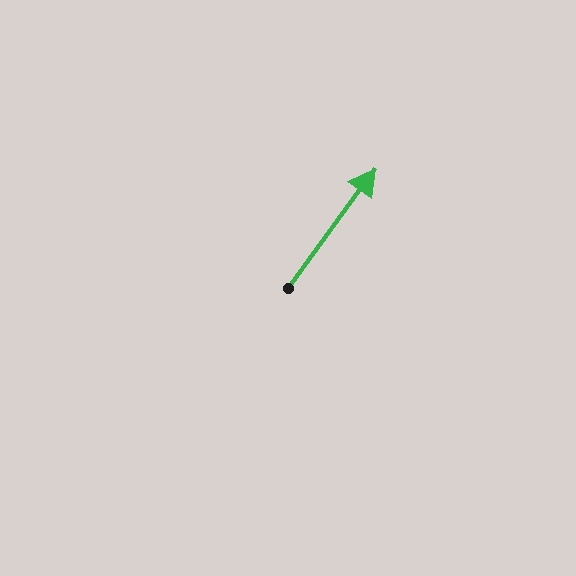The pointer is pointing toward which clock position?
Roughly 1 o'clock.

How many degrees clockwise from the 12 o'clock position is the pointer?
Approximately 36 degrees.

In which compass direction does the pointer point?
Northeast.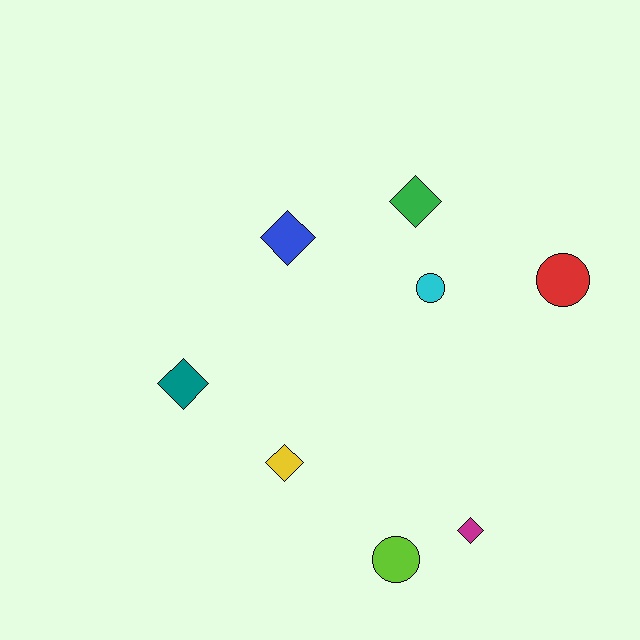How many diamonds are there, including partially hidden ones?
There are 5 diamonds.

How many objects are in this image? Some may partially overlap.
There are 8 objects.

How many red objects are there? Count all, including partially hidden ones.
There is 1 red object.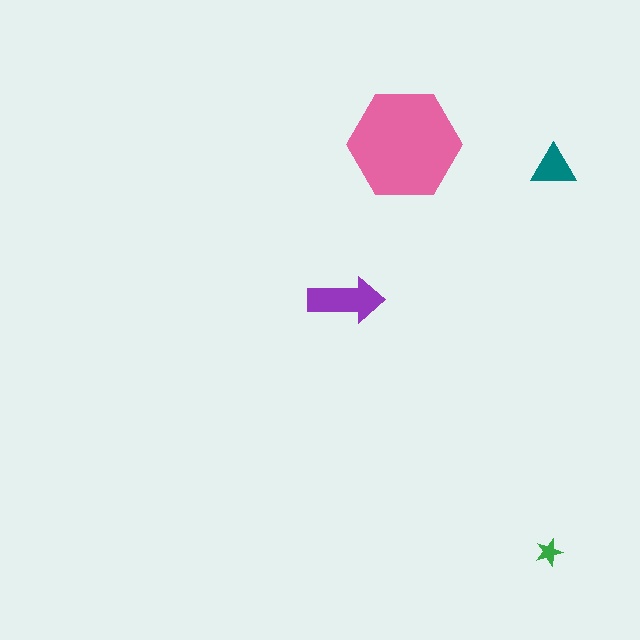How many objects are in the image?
There are 4 objects in the image.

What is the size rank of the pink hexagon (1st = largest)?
1st.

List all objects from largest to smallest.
The pink hexagon, the purple arrow, the teal triangle, the green star.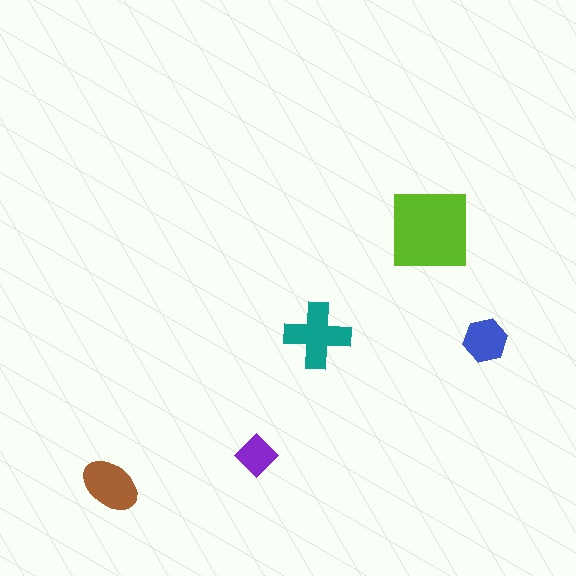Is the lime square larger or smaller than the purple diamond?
Larger.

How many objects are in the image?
There are 5 objects in the image.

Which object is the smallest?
The purple diamond.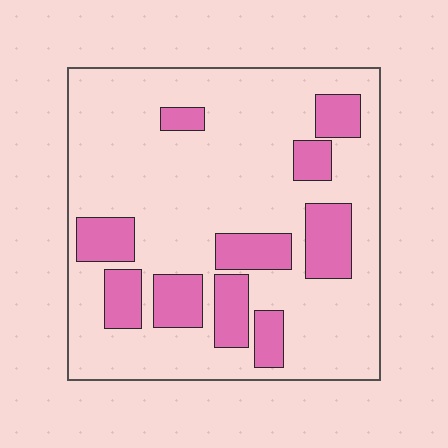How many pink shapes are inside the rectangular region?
10.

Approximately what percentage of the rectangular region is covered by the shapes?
Approximately 25%.